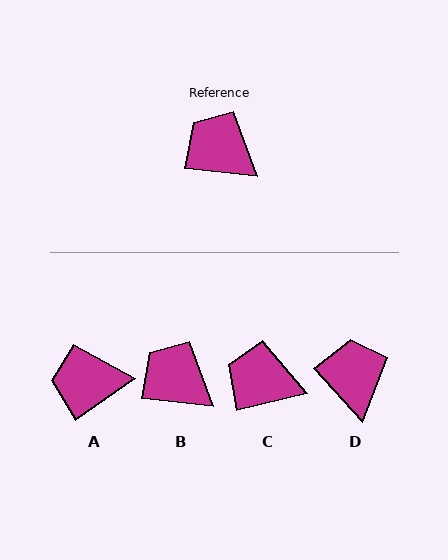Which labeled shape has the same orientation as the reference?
B.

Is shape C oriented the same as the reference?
No, it is off by about 20 degrees.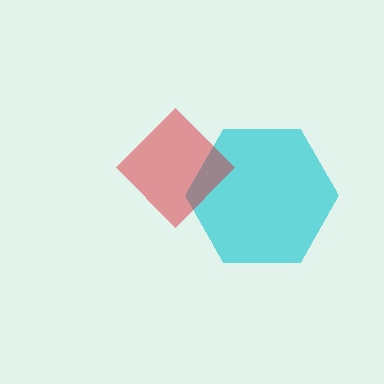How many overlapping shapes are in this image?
There are 2 overlapping shapes in the image.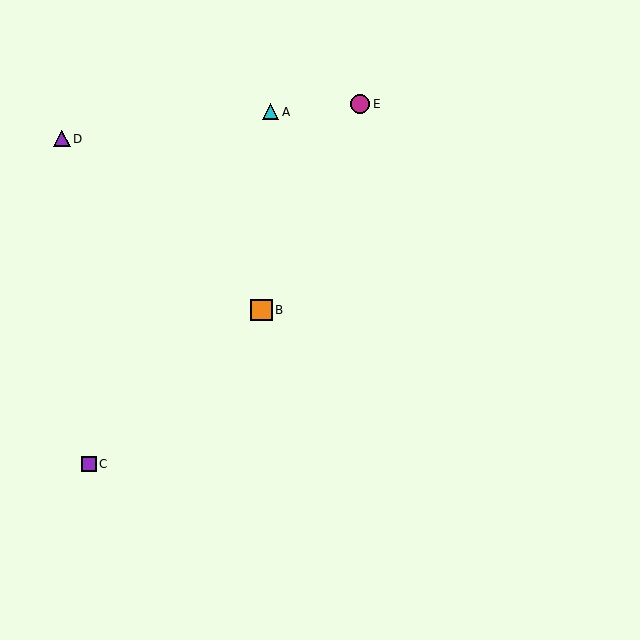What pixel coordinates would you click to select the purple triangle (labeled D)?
Click at (62, 139) to select the purple triangle D.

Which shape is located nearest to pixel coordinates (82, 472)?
The purple square (labeled C) at (89, 464) is nearest to that location.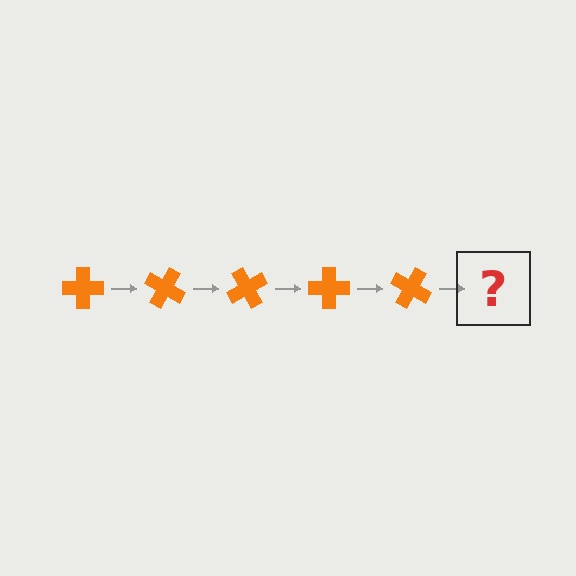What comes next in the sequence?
The next element should be an orange cross rotated 150 degrees.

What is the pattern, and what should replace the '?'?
The pattern is that the cross rotates 30 degrees each step. The '?' should be an orange cross rotated 150 degrees.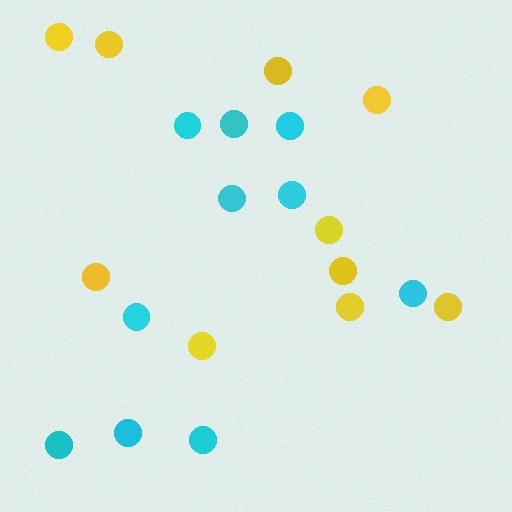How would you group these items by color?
There are 2 groups: one group of yellow circles (10) and one group of cyan circles (10).